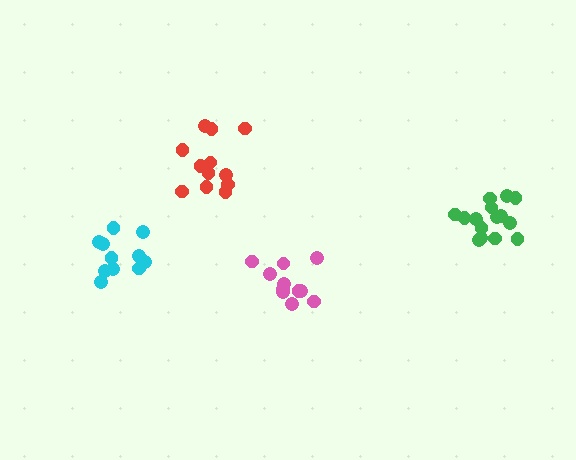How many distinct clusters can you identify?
There are 4 distinct clusters.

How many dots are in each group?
Group 1: 15 dots, Group 2: 11 dots, Group 3: 12 dots, Group 4: 11 dots (49 total).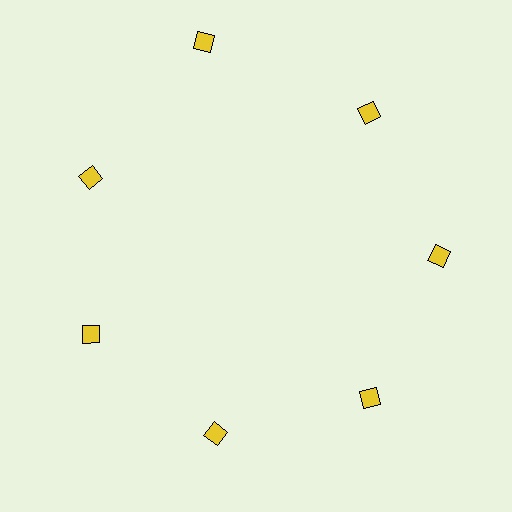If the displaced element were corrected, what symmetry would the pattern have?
It would have 7-fold rotational symmetry — the pattern would map onto itself every 51 degrees.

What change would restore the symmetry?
The symmetry would be restored by moving it inward, back onto the ring so that all 7 diamonds sit at equal angles and equal distance from the center.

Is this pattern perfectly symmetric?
No. The 7 yellow diamonds are arranged in a ring, but one element near the 12 o'clock position is pushed outward from the center, breaking the 7-fold rotational symmetry.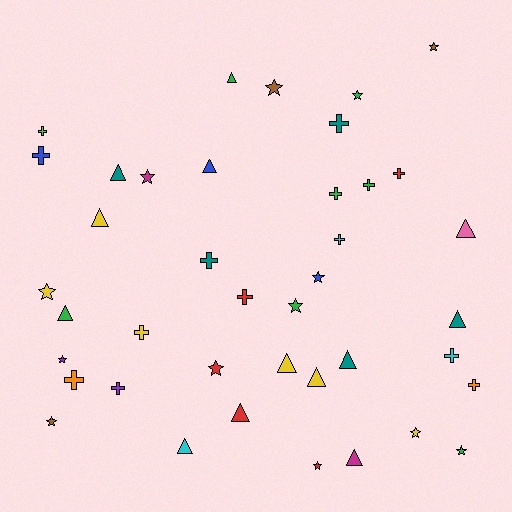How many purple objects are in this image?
There are 2 purple objects.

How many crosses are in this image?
There are 14 crosses.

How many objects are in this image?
There are 40 objects.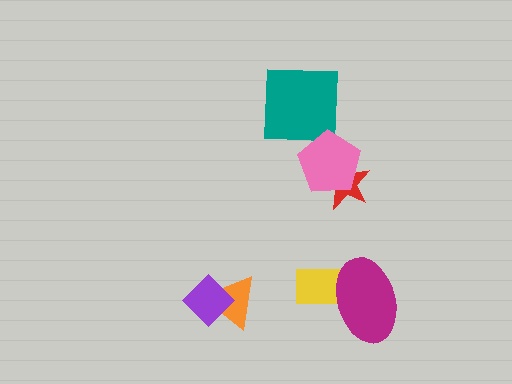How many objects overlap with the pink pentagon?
1 object overlaps with the pink pentagon.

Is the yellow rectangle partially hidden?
Yes, it is partially covered by another shape.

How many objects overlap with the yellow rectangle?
1 object overlaps with the yellow rectangle.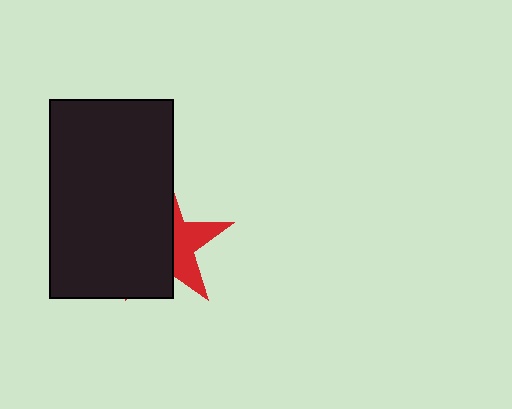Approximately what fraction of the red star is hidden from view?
Roughly 60% of the red star is hidden behind the black rectangle.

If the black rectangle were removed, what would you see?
You would see the complete red star.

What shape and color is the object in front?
The object in front is a black rectangle.